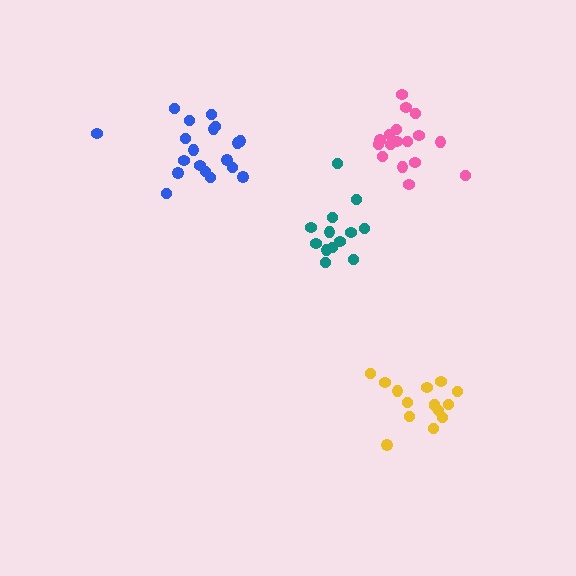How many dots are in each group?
Group 1: 17 dots, Group 2: 19 dots, Group 3: 13 dots, Group 4: 15 dots (64 total).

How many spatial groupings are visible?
There are 4 spatial groupings.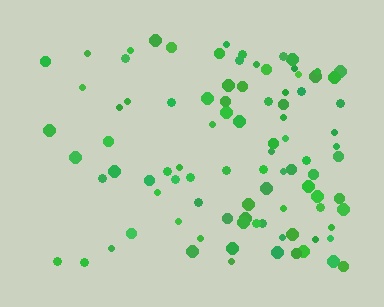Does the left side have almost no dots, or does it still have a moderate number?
Still a moderate number, just noticeably fewer than the right.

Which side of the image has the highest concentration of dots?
The right.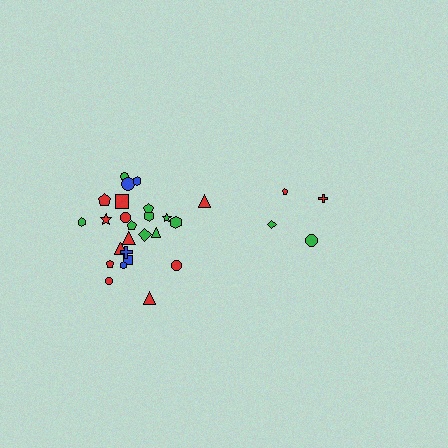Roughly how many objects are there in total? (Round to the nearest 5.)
Roughly 30 objects in total.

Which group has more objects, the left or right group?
The left group.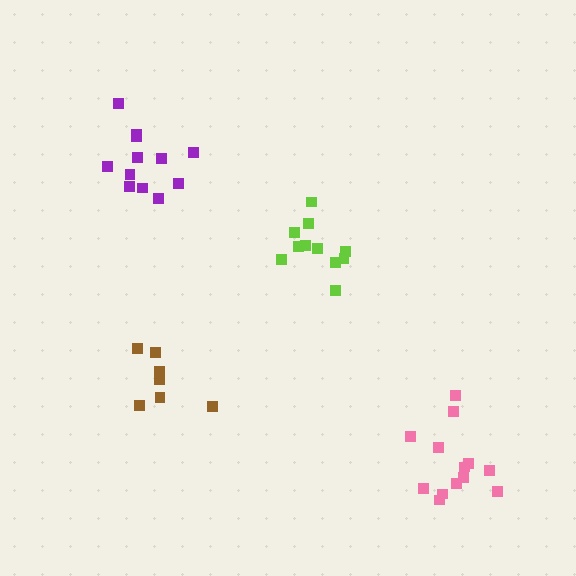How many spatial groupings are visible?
There are 4 spatial groupings.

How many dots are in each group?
Group 1: 12 dots, Group 2: 13 dots, Group 3: 7 dots, Group 4: 11 dots (43 total).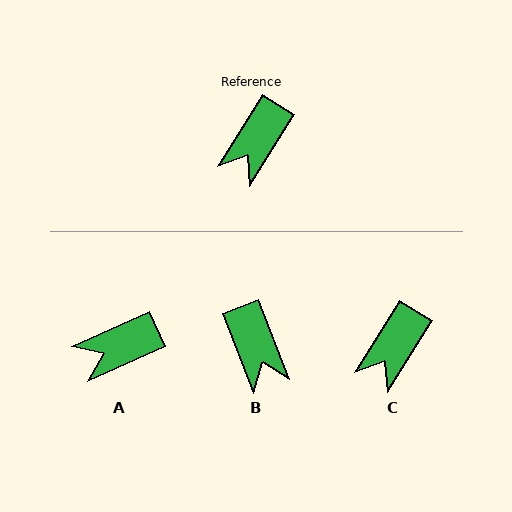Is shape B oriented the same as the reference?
No, it is off by about 53 degrees.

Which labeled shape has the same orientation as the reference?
C.